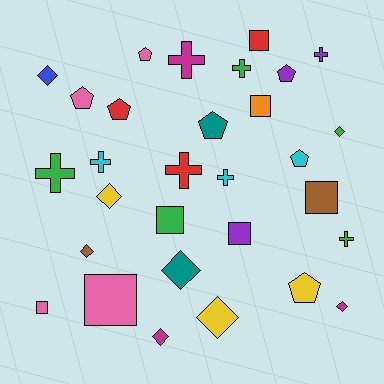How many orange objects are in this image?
There is 1 orange object.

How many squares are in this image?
There are 7 squares.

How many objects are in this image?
There are 30 objects.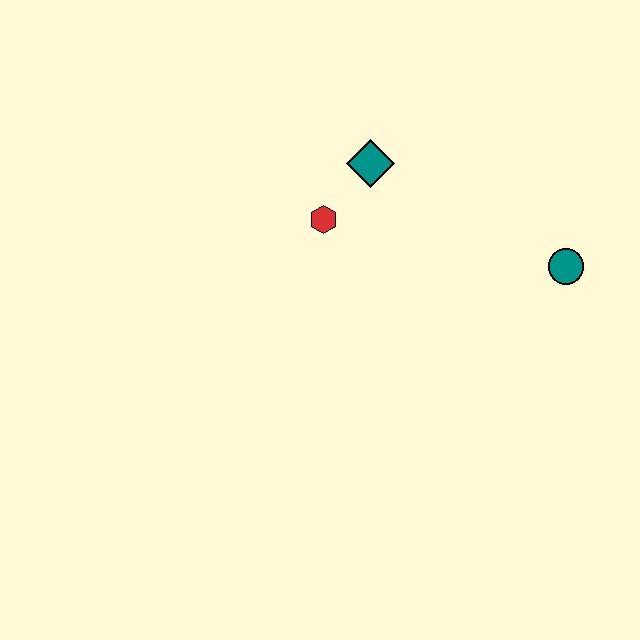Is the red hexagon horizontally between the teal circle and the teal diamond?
No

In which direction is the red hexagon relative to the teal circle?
The red hexagon is to the left of the teal circle.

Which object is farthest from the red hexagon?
The teal circle is farthest from the red hexagon.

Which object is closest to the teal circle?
The teal diamond is closest to the teal circle.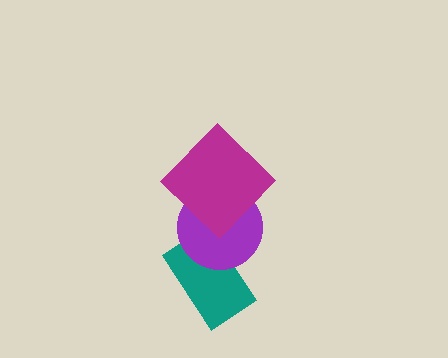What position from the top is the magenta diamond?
The magenta diamond is 1st from the top.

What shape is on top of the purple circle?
The magenta diamond is on top of the purple circle.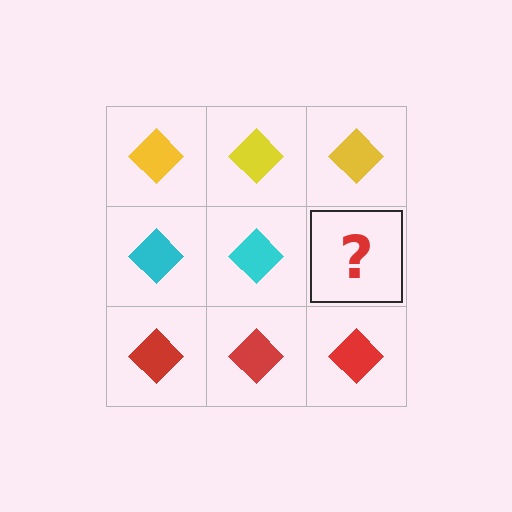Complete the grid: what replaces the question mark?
The question mark should be replaced with a cyan diamond.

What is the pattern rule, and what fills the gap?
The rule is that each row has a consistent color. The gap should be filled with a cyan diamond.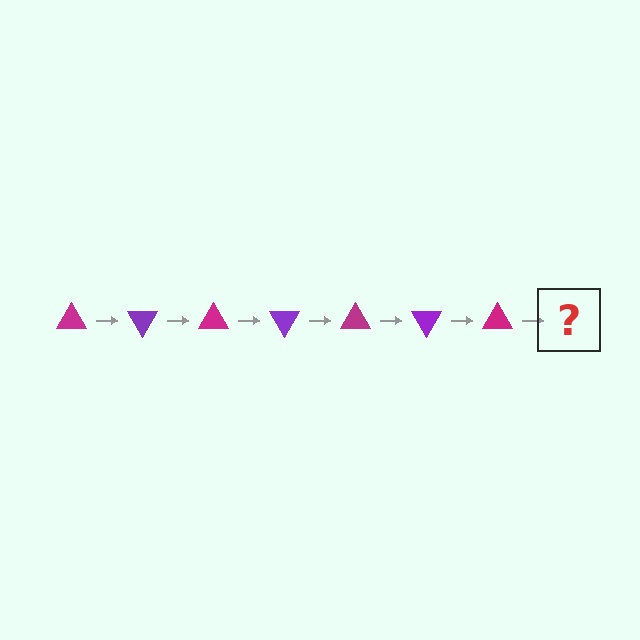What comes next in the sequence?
The next element should be a purple triangle, rotated 420 degrees from the start.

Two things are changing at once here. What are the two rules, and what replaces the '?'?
The two rules are that it rotates 60 degrees each step and the color cycles through magenta and purple. The '?' should be a purple triangle, rotated 420 degrees from the start.